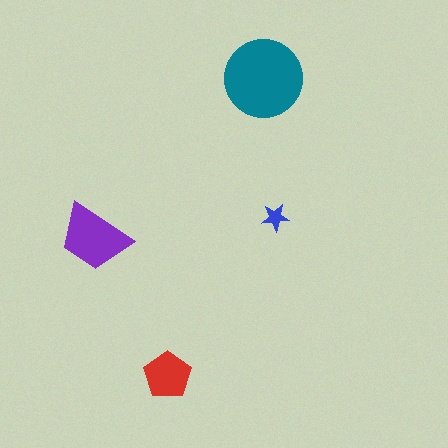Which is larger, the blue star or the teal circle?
The teal circle.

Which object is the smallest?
The blue star.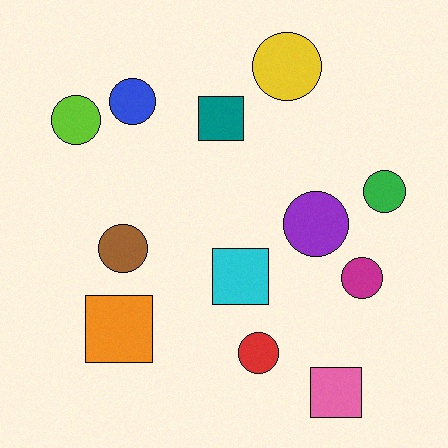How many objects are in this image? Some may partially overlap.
There are 12 objects.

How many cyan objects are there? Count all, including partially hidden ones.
There is 1 cyan object.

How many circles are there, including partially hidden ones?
There are 8 circles.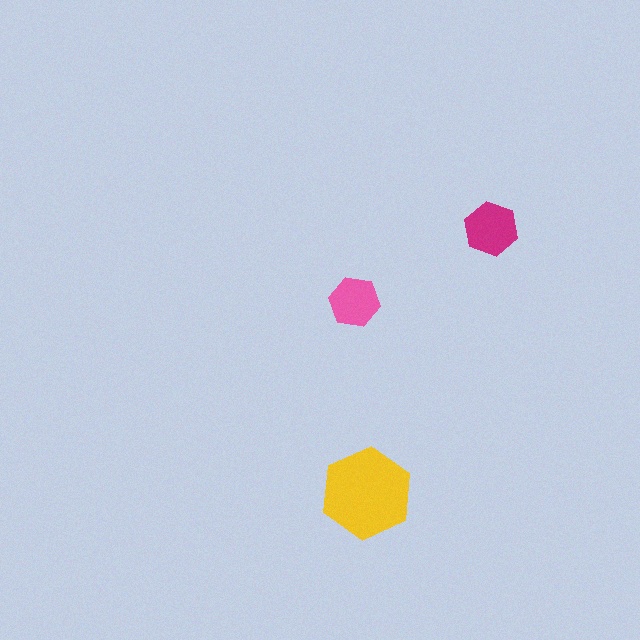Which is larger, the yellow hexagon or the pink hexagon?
The yellow one.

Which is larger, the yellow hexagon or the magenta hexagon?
The yellow one.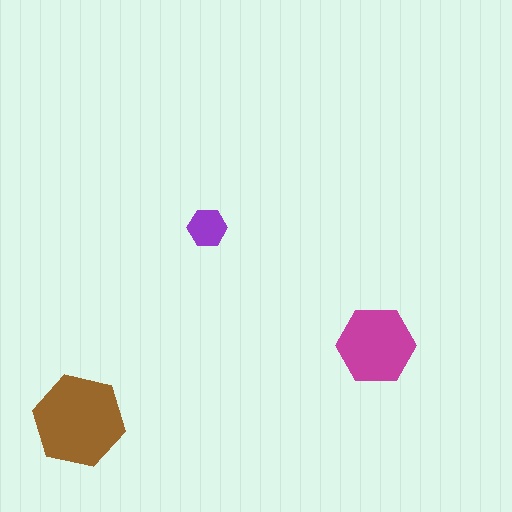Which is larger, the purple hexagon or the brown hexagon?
The brown one.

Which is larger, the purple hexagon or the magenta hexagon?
The magenta one.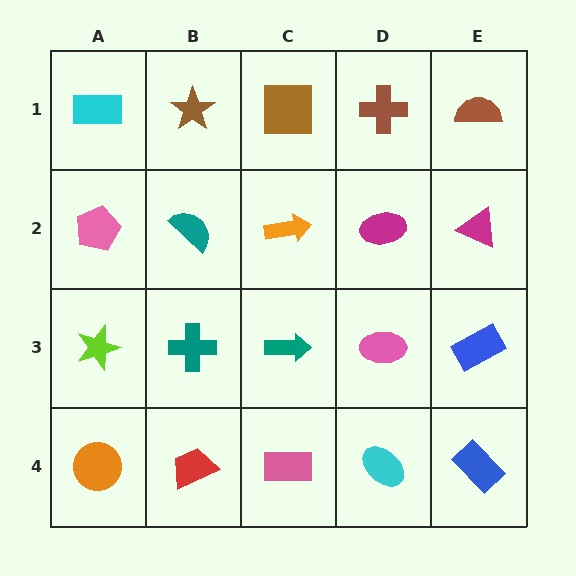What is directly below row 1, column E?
A magenta triangle.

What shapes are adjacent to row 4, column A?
A lime star (row 3, column A), a red trapezoid (row 4, column B).